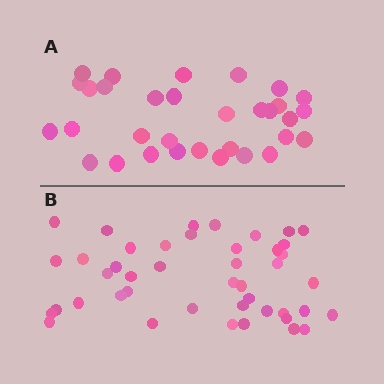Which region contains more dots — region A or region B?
Region B (the bottom region) has more dots.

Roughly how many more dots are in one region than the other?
Region B has roughly 12 or so more dots than region A.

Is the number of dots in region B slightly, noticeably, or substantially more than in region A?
Region B has noticeably more, but not dramatically so. The ratio is roughly 1.4 to 1.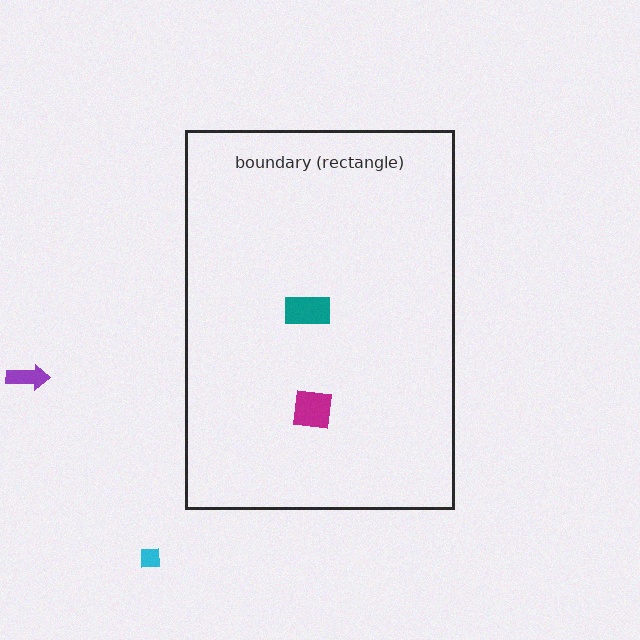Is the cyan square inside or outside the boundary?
Outside.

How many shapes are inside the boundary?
2 inside, 2 outside.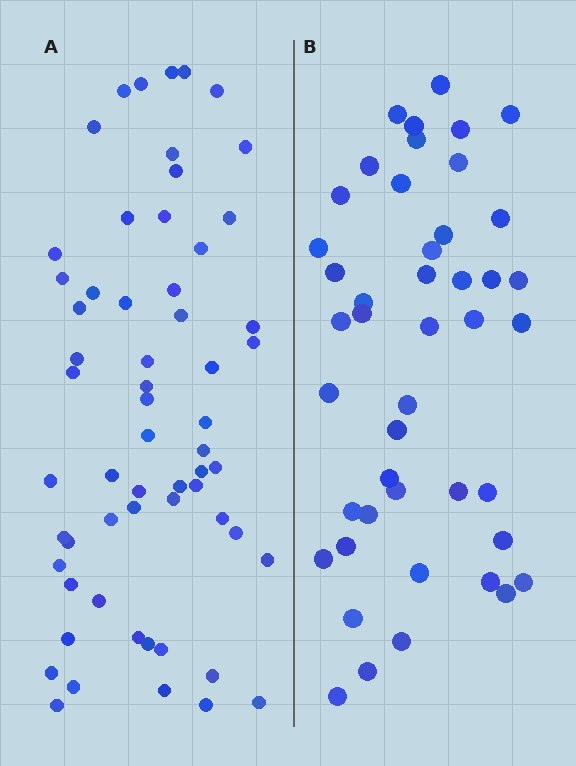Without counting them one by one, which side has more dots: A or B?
Region A (the left region) has more dots.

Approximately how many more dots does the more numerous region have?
Region A has approximately 15 more dots than region B.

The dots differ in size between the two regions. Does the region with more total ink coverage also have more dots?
No. Region B has more total ink coverage because its dots are larger, but region A actually contains more individual dots. Total area can be misleading — the number of items is what matters here.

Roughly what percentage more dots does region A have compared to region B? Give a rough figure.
About 35% more.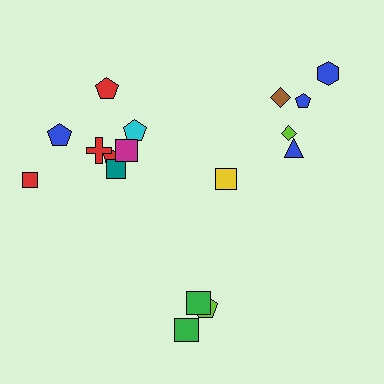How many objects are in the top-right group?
There are 5 objects.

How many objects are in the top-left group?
There are 8 objects.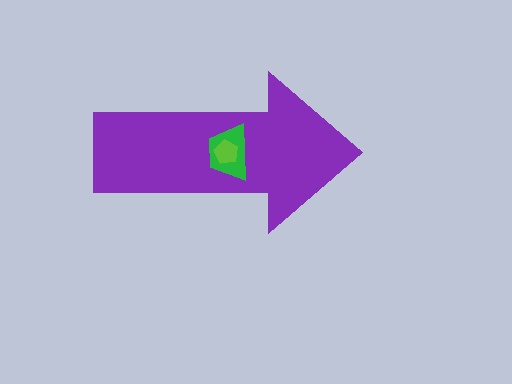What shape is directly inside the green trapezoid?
The lime pentagon.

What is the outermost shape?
The purple arrow.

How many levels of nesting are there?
3.